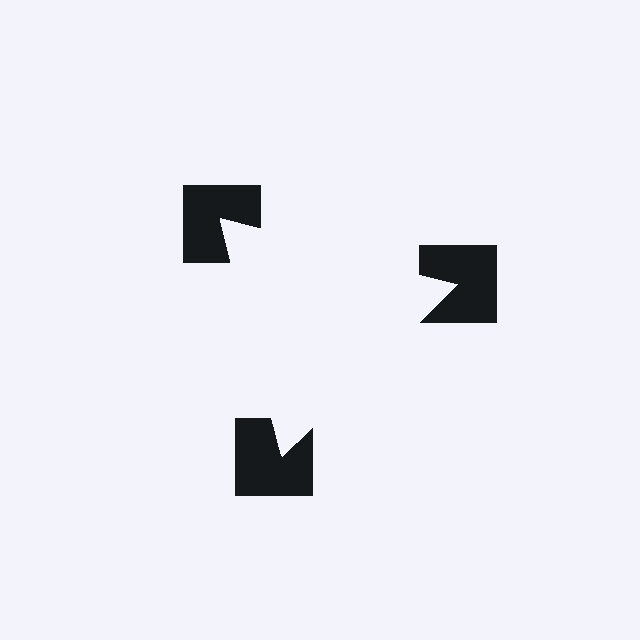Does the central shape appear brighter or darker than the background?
It typically appears slightly brighter than the background, even though no actual brightness change is drawn.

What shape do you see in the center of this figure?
An illusory triangle — its edges are inferred from the aligned wedge cuts in the notched squares, not physically drawn.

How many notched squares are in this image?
There are 3 — one at each vertex of the illusory triangle.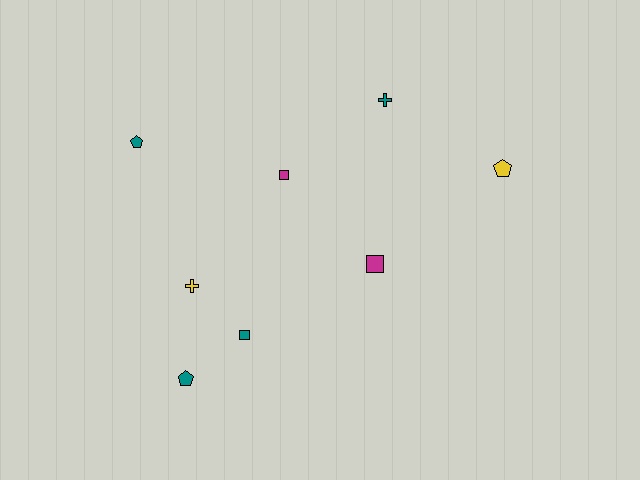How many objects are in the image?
There are 8 objects.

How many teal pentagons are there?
There are 2 teal pentagons.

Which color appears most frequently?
Teal, with 4 objects.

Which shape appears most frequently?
Square, with 3 objects.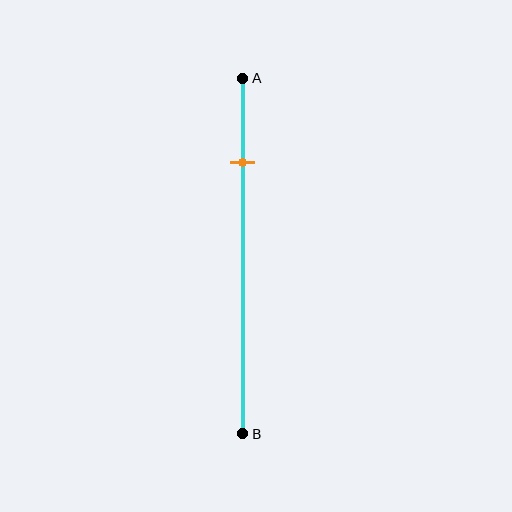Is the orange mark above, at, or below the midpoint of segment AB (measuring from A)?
The orange mark is above the midpoint of segment AB.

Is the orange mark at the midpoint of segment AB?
No, the mark is at about 25% from A, not at the 50% midpoint.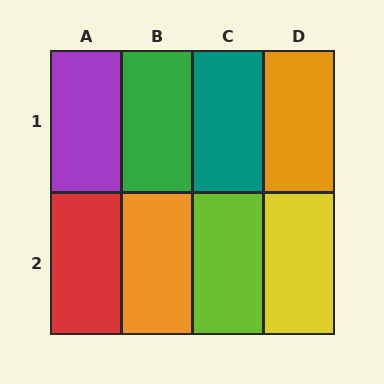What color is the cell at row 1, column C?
Teal.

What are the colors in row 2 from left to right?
Red, orange, lime, yellow.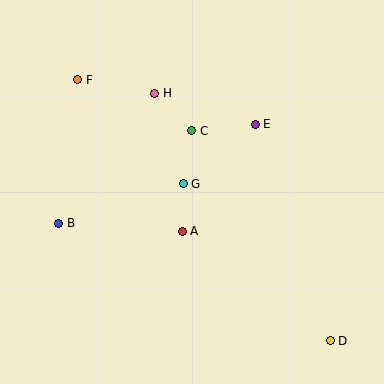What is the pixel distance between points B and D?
The distance between B and D is 296 pixels.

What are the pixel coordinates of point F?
Point F is at (78, 80).